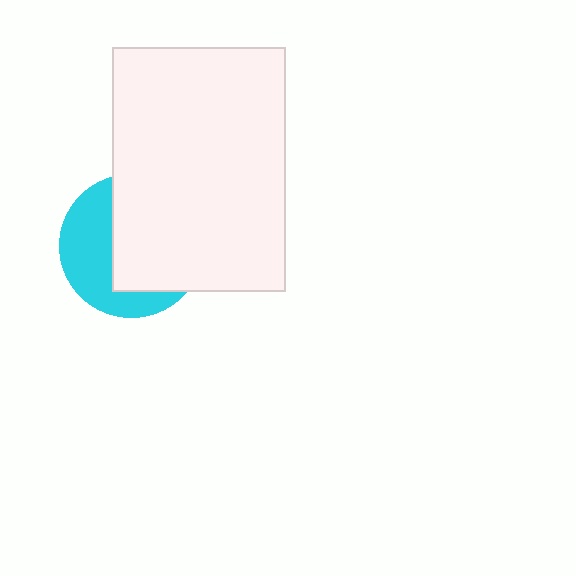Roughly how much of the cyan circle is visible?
A small part of it is visible (roughly 42%).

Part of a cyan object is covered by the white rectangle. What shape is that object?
It is a circle.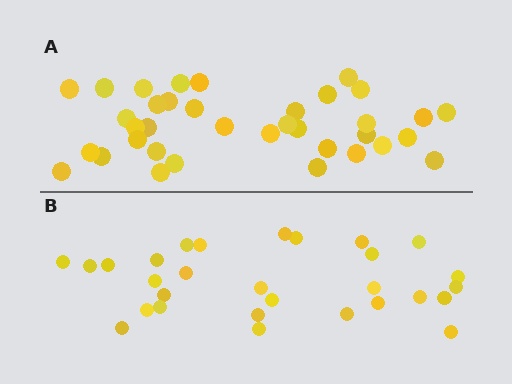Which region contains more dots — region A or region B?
Region A (the top region) has more dots.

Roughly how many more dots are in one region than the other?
Region A has roughly 8 or so more dots than region B.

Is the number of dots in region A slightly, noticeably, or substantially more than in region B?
Region A has only slightly more — the two regions are fairly close. The ratio is roughly 1.2 to 1.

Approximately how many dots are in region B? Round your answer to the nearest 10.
About 30 dots. (The exact count is 29, which rounds to 30.)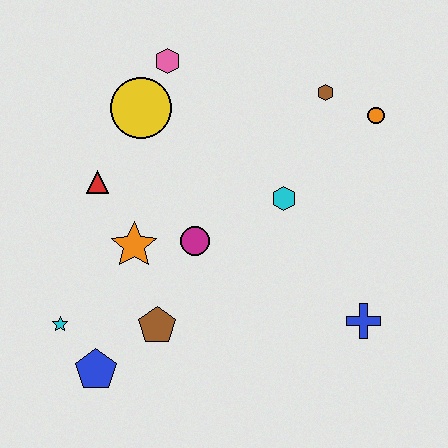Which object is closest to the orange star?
The magenta circle is closest to the orange star.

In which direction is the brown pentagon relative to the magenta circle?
The brown pentagon is below the magenta circle.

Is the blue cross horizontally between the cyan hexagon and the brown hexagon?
No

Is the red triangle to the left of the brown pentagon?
Yes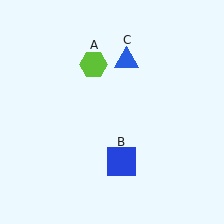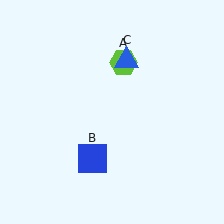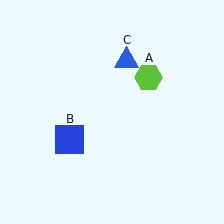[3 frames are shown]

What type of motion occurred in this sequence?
The lime hexagon (object A), blue square (object B) rotated clockwise around the center of the scene.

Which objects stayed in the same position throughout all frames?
Blue triangle (object C) remained stationary.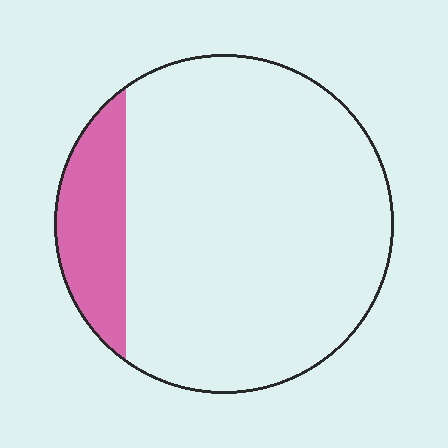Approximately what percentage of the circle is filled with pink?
Approximately 15%.